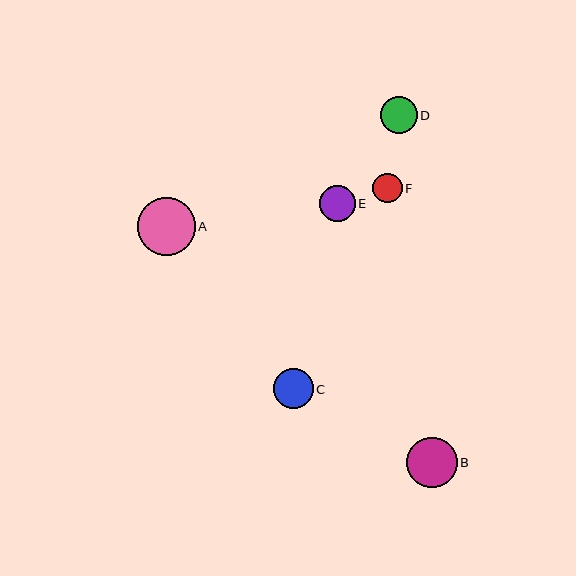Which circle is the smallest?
Circle F is the smallest with a size of approximately 30 pixels.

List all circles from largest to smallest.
From largest to smallest: A, B, C, D, E, F.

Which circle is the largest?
Circle A is the largest with a size of approximately 58 pixels.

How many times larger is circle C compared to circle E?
Circle C is approximately 1.1 times the size of circle E.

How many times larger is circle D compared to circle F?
Circle D is approximately 1.2 times the size of circle F.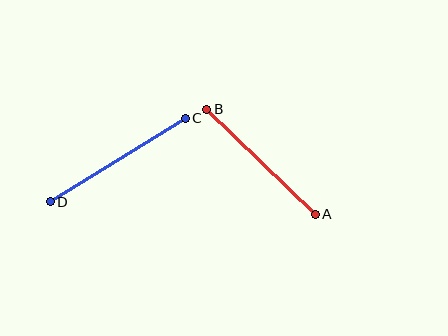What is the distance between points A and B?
The distance is approximately 151 pixels.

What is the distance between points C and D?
The distance is approximately 159 pixels.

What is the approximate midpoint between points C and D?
The midpoint is at approximately (118, 160) pixels.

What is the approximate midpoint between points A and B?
The midpoint is at approximately (261, 162) pixels.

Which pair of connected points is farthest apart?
Points C and D are farthest apart.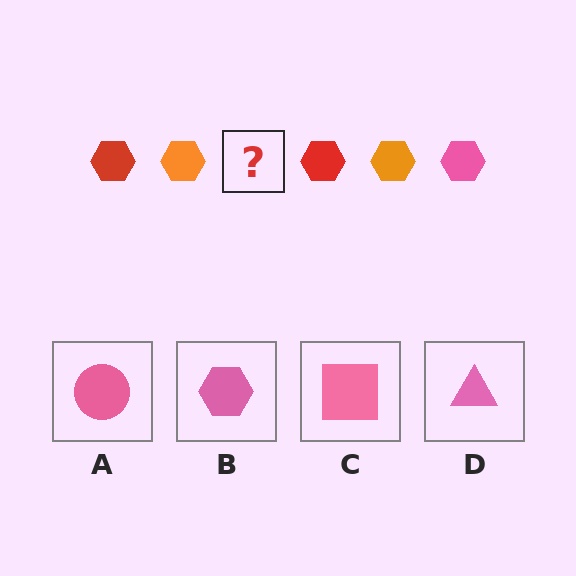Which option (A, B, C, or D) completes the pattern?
B.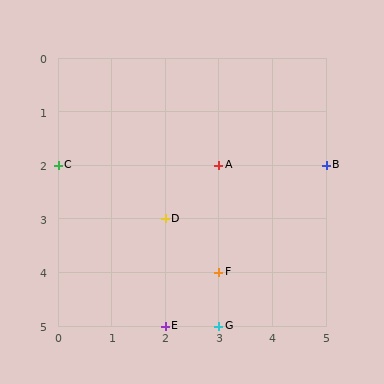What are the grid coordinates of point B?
Point B is at grid coordinates (5, 2).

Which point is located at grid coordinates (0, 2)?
Point C is at (0, 2).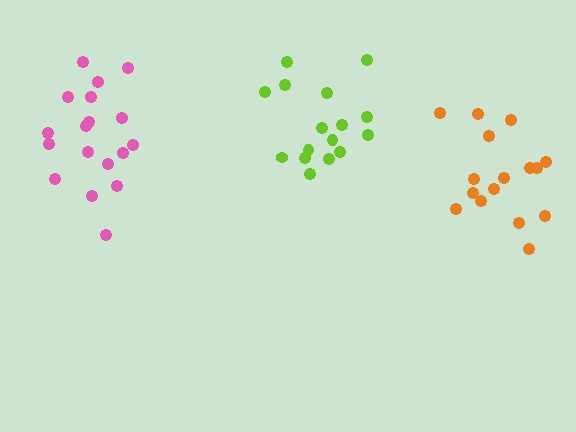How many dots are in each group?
Group 1: 18 dots, Group 2: 16 dots, Group 3: 16 dots (50 total).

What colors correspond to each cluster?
The clusters are colored: pink, orange, lime.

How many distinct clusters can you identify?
There are 3 distinct clusters.